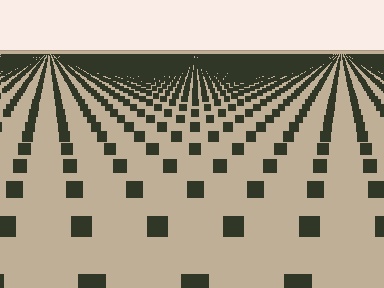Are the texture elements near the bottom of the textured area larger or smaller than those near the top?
Larger. Near the bottom, elements are closer to the viewer and appear at a bigger on-screen size.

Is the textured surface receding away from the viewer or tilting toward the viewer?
The surface is receding away from the viewer. Texture elements get smaller and denser toward the top.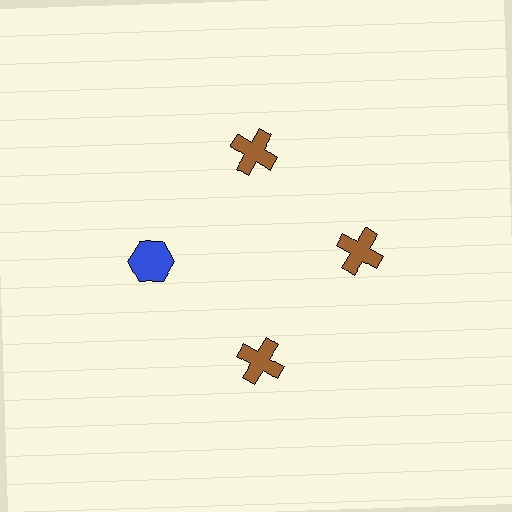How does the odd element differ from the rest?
It differs in both color (blue instead of brown) and shape (hexagon instead of cross).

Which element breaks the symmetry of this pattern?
The blue hexagon at roughly the 9 o'clock position breaks the symmetry. All other shapes are brown crosses.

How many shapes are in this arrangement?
There are 4 shapes arranged in a ring pattern.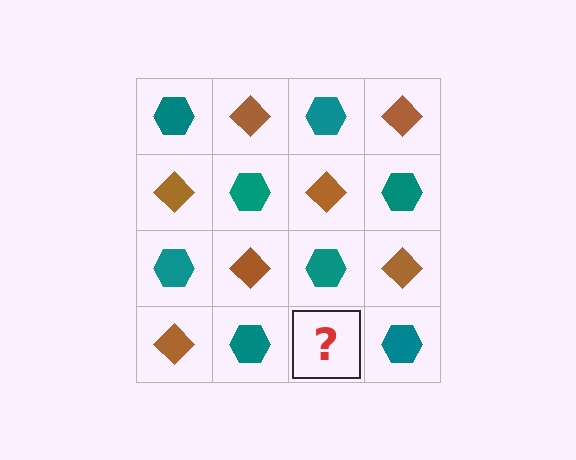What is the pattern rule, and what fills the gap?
The rule is that it alternates teal hexagon and brown diamond in a checkerboard pattern. The gap should be filled with a brown diamond.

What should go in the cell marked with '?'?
The missing cell should contain a brown diamond.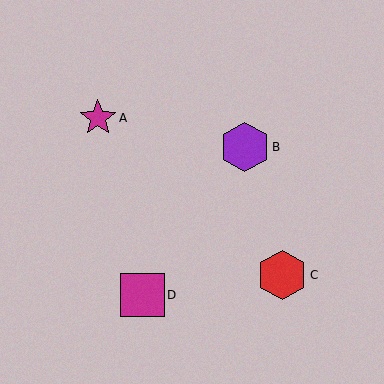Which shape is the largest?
The red hexagon (labeled C) is the largest.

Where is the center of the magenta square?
The center of the magenta square is at (143, 295).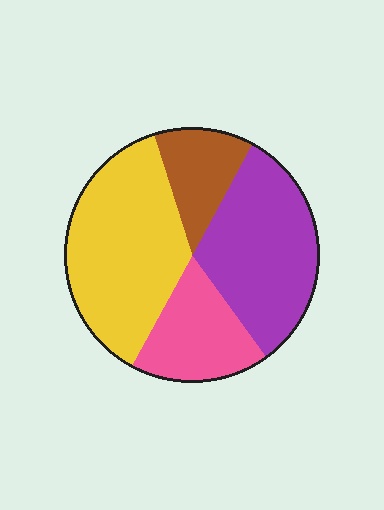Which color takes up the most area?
Yellow, at roughly 35%.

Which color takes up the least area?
Brown, at roughly 15%.